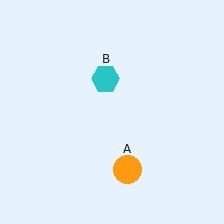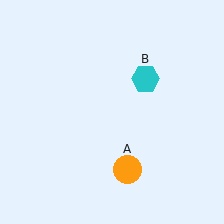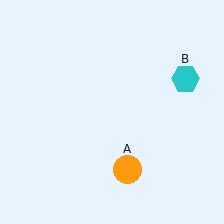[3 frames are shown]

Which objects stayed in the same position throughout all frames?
Orange circle (object A) remained stationary.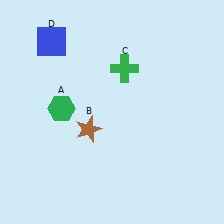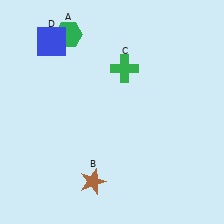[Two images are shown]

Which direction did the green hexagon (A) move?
The green hexagon (A) moved up.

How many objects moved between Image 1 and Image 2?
2 objects moved between the two images.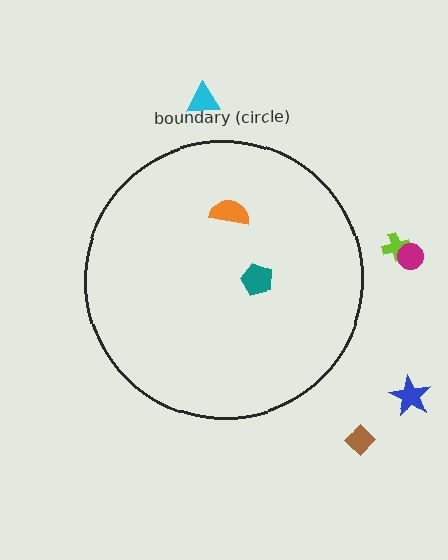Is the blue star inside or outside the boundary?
Outside.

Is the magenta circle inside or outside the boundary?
Outside.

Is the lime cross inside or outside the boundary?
Outside.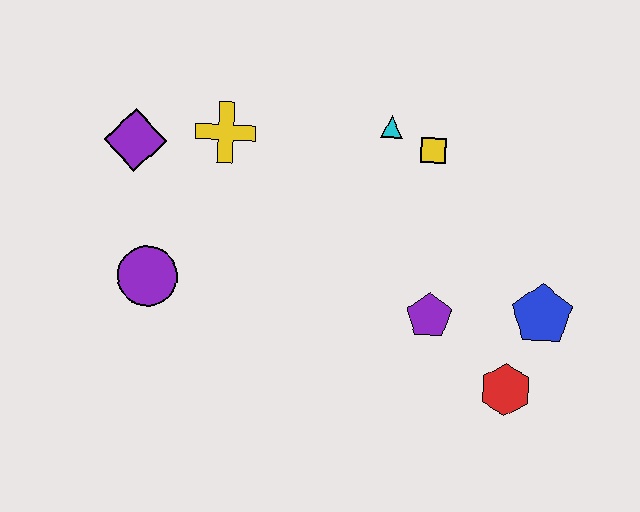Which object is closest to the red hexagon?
The blue pentagon is closest to the red hexagon.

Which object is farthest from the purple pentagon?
The purple diamond is farthest from the purple pentagon.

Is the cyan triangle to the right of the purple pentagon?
No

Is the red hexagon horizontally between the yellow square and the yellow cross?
No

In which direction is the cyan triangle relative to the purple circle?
The cyan triangle is to the right of the purple circle.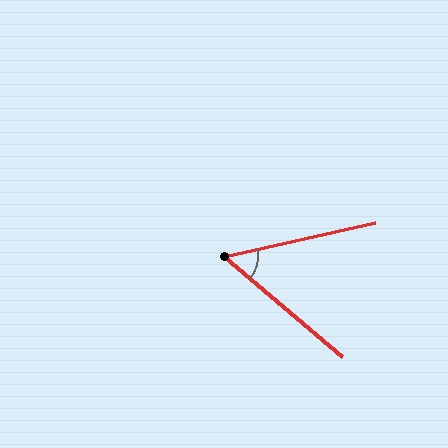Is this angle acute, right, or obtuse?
It is acute.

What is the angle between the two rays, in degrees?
Approximately 53 degrees.